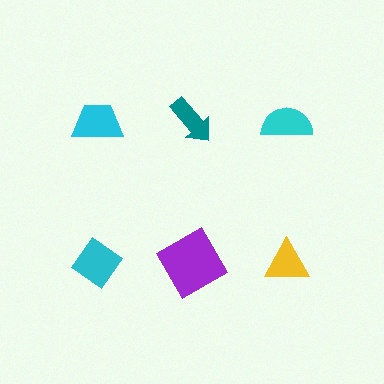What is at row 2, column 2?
A purple diamond.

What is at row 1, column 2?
A teal arrow.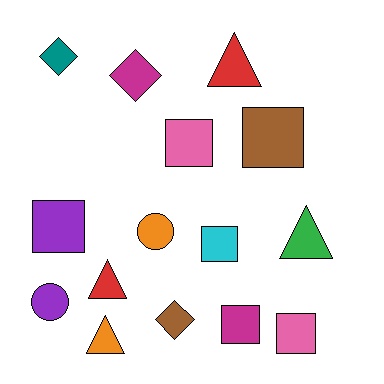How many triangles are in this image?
There are 4 triangles.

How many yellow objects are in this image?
There are no yellow objects.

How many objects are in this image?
There are 15 objects.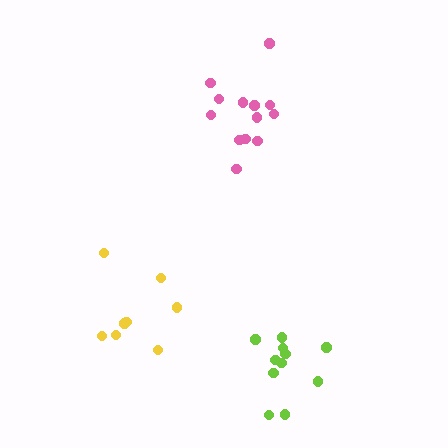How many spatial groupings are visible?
There are 3 spatial groupings.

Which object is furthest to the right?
The lime cluster is rightmost.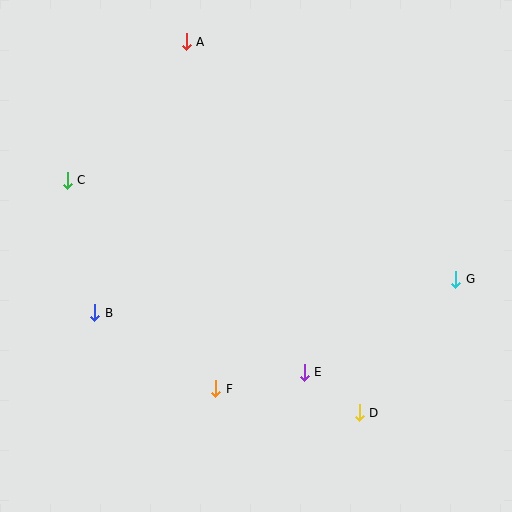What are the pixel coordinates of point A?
Point A is at (186, 42).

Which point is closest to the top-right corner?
Point G is closest to the top-right corner.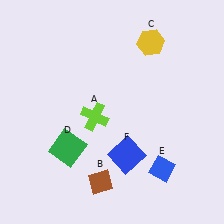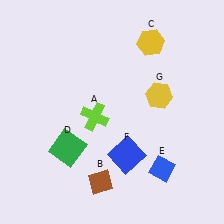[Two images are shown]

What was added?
A yellow hexagon (G) was added in Image 2.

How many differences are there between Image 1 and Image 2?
There is 1 difference between the two images.